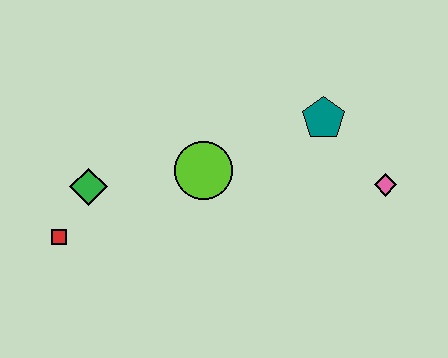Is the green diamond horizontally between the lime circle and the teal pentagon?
No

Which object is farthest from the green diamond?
The pink diamond is farthest from the green diamond.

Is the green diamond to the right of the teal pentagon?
No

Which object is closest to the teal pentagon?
The pink diamond is closest to the teal pentagon.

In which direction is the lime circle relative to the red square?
The lime circle is to the right of the red square.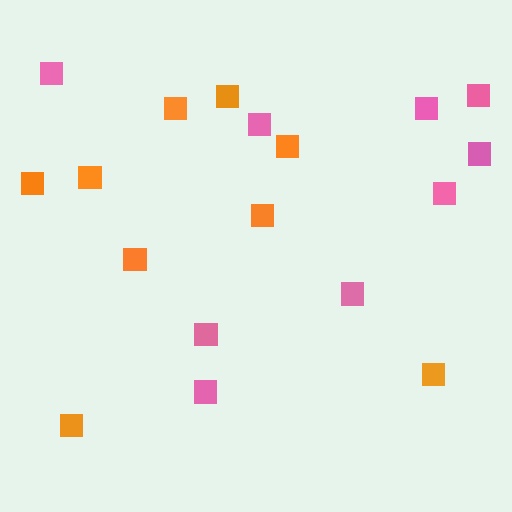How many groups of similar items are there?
There are 2 groups: one group of pink squares (9) and one group of orange squares (9).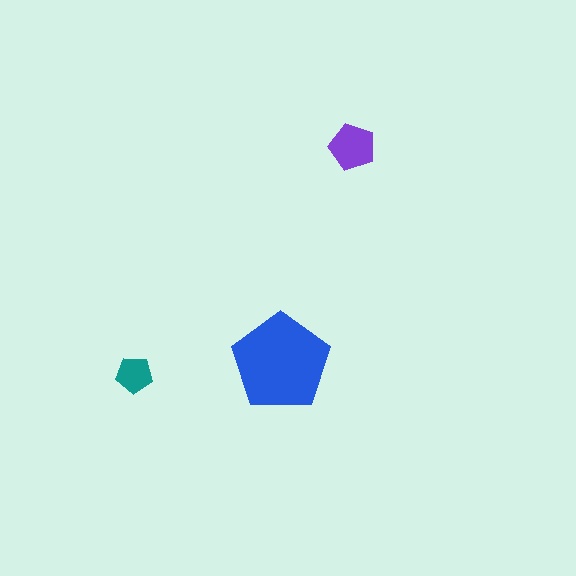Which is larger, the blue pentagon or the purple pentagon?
The blue one.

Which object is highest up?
The purple pentagon is topmost.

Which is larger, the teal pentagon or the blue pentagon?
The blue one.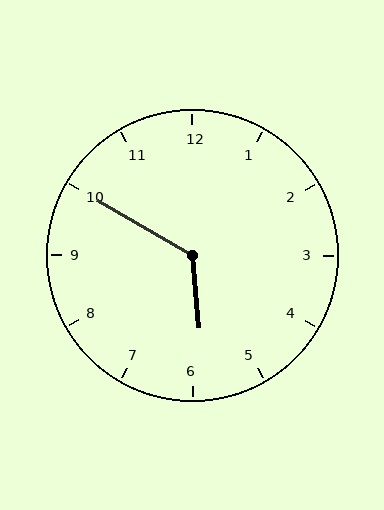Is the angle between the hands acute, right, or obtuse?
It is obtuse.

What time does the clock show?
5:50.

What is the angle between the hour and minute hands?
Approximately 125 degrees.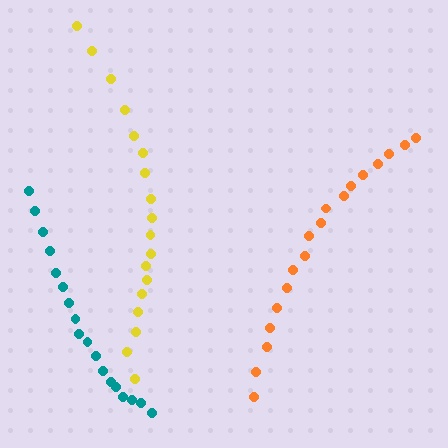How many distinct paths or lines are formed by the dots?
There are 3 distinct paths.